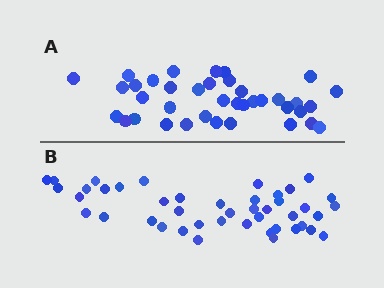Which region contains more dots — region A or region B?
Region B (the bottom region) has more dots.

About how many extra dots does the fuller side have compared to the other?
Region B has about 6 more dots than region A.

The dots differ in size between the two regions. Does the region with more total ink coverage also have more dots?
No. Region A has more total ink coverage because its dots are larger, but region B actually contains more individual dots. Total area can be misleading — the number of items is what matters here.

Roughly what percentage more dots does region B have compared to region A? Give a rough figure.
About 15% more.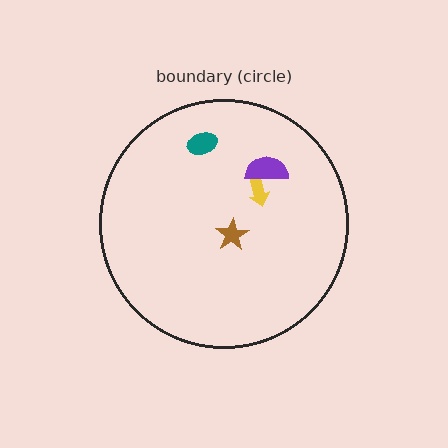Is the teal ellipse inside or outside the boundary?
Inside.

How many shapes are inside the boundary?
4 inside, 0 outside.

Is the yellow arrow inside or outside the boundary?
Inside.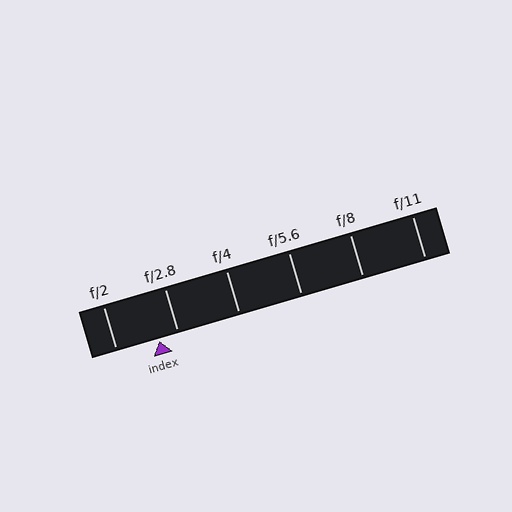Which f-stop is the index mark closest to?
The index mark is closest to f/2.8.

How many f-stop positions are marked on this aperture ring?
There are 6 f-stop positions marked.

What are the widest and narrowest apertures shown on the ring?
The widest aperture shown is f/2 and the narrowest is f/11.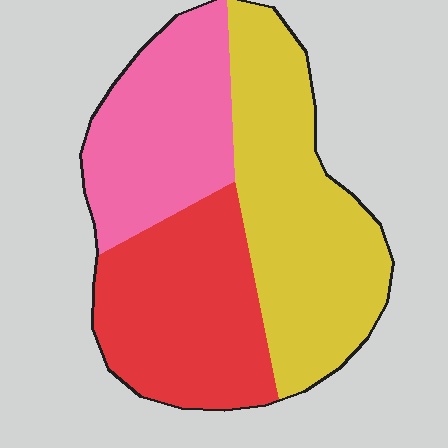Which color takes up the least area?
Pink, at roughly 30%.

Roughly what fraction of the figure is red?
Red covers about 30% of the figure.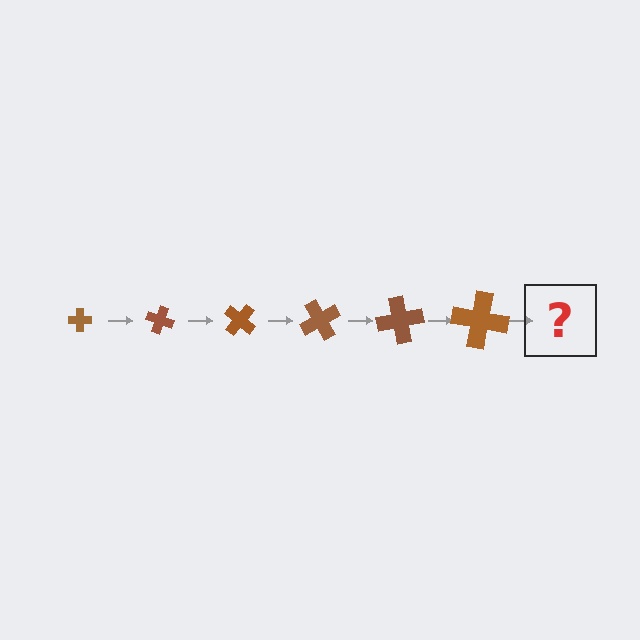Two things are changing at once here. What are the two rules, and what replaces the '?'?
The two rules are that the cross grows larger each step and it rotates 20 degrees each step. The '?' should be a cross, larger than the previous one and rotated 120 degrees from the start.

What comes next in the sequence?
The next element should be a cross, larger than the previous one and rotated 120 degrees from the start.